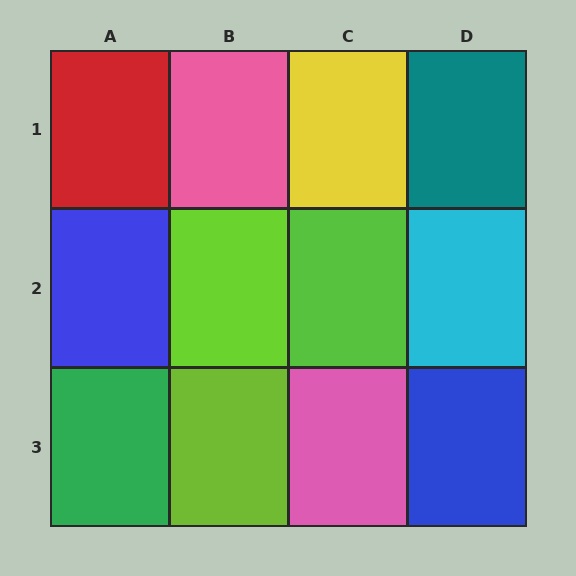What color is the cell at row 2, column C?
Lime.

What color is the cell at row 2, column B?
Lime.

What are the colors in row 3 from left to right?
Green, lime, pink, blue.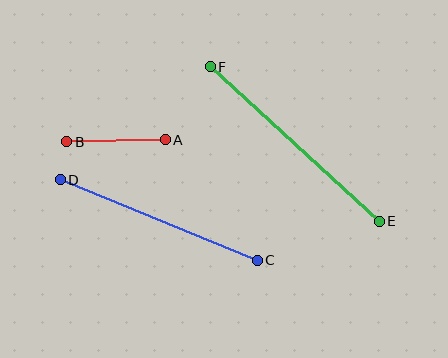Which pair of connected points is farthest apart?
Points E and F are farthest apart.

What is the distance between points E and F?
The distance is approximately 229 pixels.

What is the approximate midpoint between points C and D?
The midpoint is at approximately (159, 220) pixels.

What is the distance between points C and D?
The distance is approximately 213 pixels.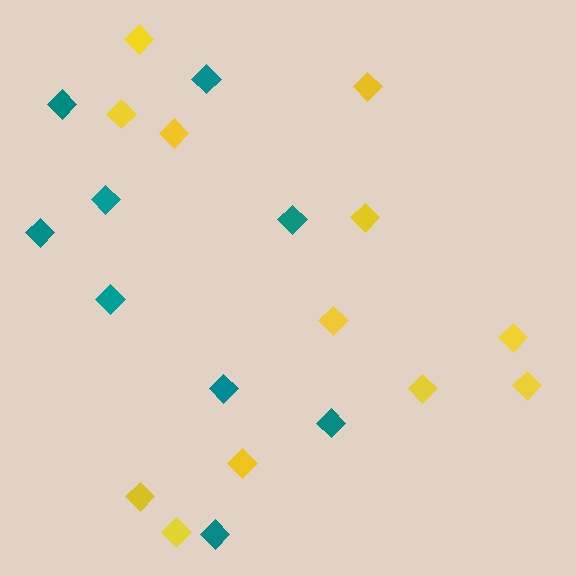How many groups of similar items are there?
There are 2 groups: one group of teal diamonds (9) and one group of yellow diamonds (12).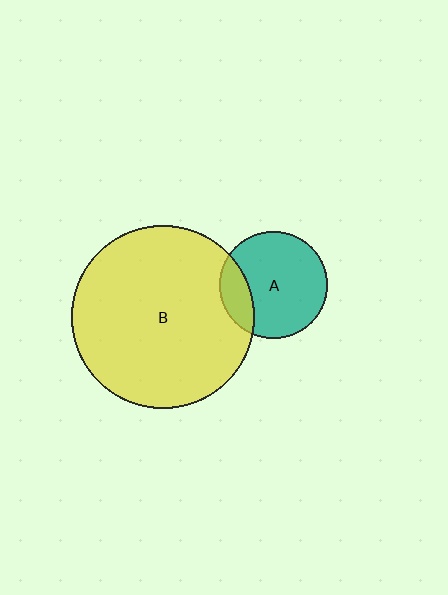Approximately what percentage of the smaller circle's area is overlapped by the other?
Approximately 20%.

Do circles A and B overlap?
Yes.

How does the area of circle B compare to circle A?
Approximately 2.9 times.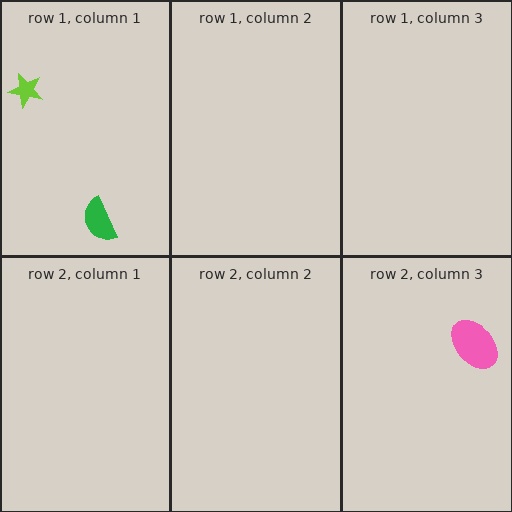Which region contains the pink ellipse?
The row 2, column 3 region.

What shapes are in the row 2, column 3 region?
The pink ellipse.